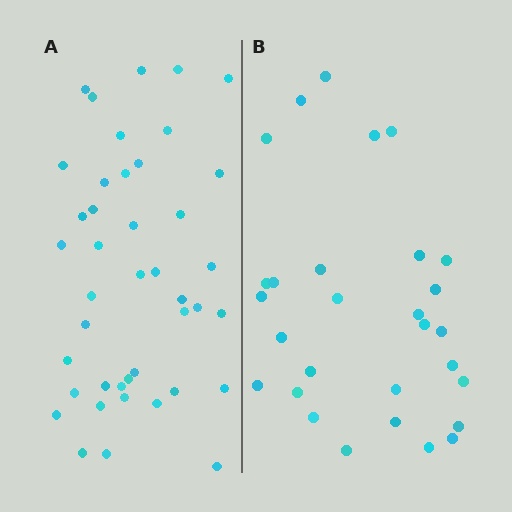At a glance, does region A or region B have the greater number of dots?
Region A (the left region) has more dots.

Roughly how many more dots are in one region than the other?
Region A has approximately 15 more dots than region B.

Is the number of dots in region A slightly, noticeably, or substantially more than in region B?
Region A has noticeably more, but not dramatically so. The ratio is roughly 1.4 to 1.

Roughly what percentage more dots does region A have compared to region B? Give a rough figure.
About 45% more.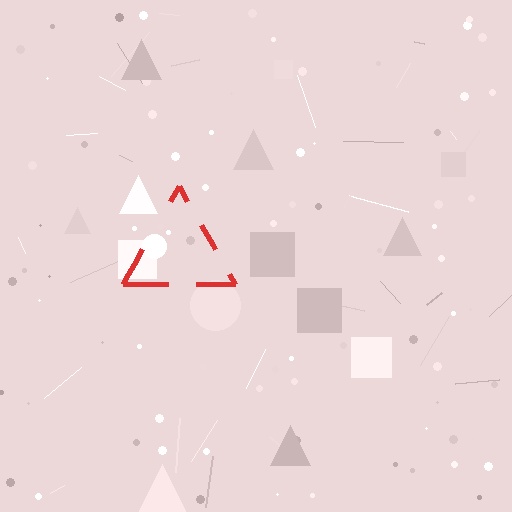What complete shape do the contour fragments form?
The contour fragments form a triangle.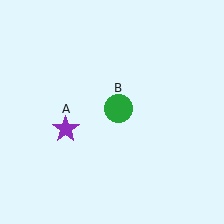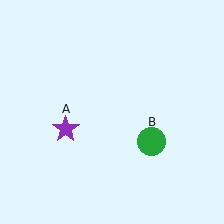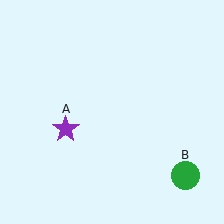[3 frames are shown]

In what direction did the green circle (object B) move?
The green circle (object B) moved down and to the right.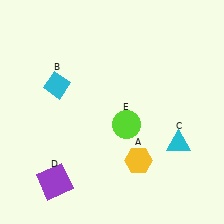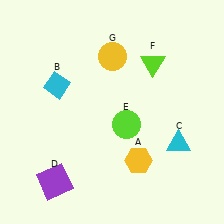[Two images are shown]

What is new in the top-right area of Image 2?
A yellow circle (G) was added in the top-right area of Image 2.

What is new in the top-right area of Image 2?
A lime triangle (F) was added in the top-right area of Image 2.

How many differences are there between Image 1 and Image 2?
There are 2 differences between the two images.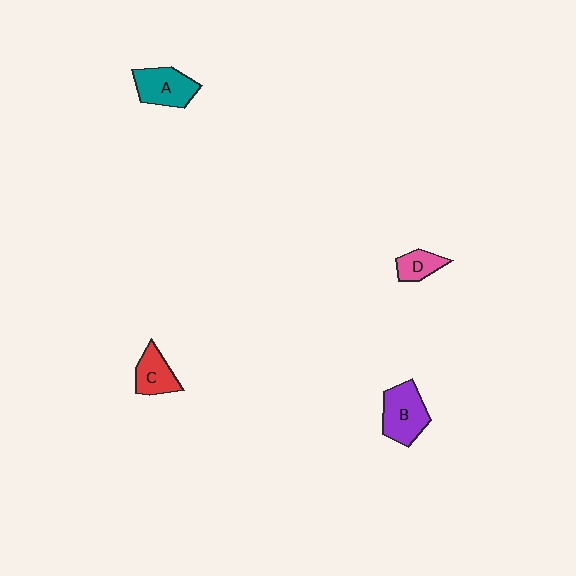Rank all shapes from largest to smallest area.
From largest to smallest: B (purple), A (teal), C (red), D (pink).